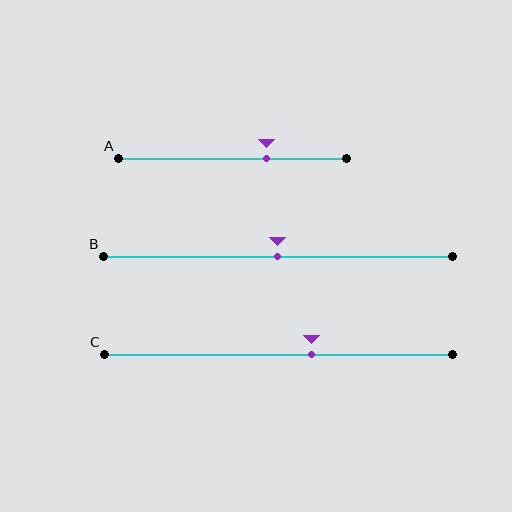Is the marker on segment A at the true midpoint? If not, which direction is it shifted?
No, the marker on segment A is shifted to the right by about 15% of the segment length.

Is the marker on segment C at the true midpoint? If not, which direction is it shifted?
No, the marker on segment C is shifted to the right by about 9% of the segment length.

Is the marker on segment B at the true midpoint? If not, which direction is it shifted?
Yes, the marker on segment B is at the true midpoint.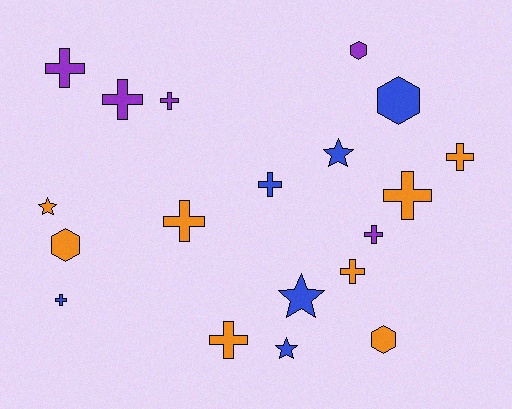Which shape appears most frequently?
Cross, with 11 objects.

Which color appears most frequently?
Orange, with 8 objects.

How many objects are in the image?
There are 19 objects.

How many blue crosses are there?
There are 2 blue crosses.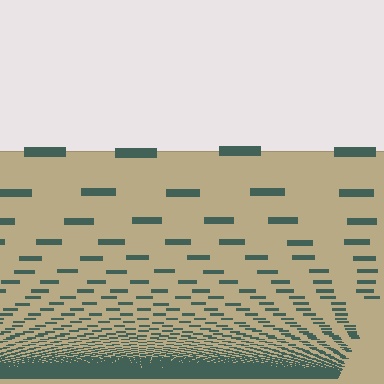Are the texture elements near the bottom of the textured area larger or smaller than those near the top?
Smaller. The gradient is inverted — elements near the bottom are smaller and denser.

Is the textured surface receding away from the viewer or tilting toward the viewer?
The surface appears to tilt toward the viewer. Texture elements get larger and sparser toward the top.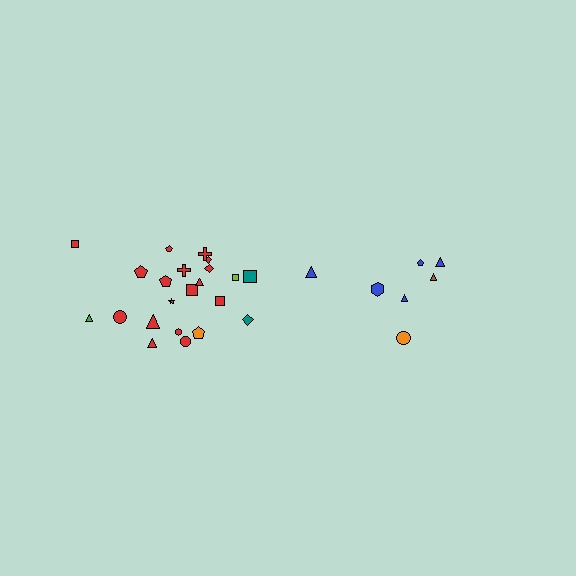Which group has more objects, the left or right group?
The left group.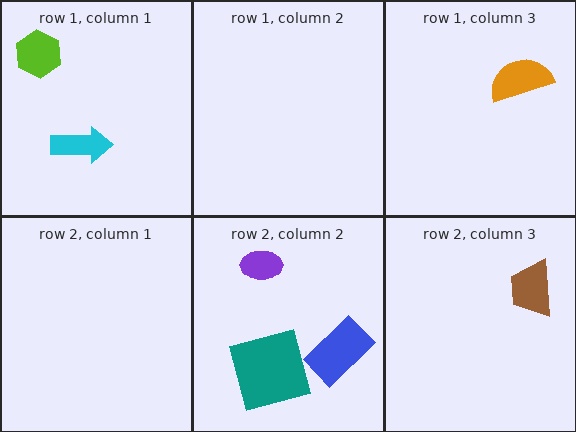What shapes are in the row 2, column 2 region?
The blue rectangle, the purple ellipse, the teal square.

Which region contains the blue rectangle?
The row 2, column 2 region.